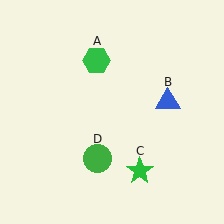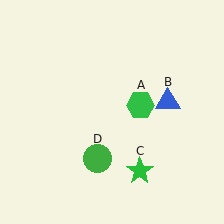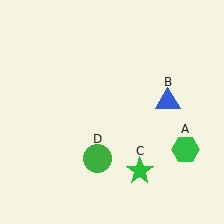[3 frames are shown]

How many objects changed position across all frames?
1 object changed position: green hexagon (object A).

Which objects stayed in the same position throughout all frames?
Blue triangle (object B) and green star (object C) and green circle (object D) remained stationary.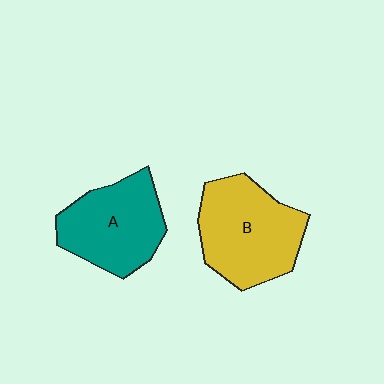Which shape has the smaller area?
Shape A (teal).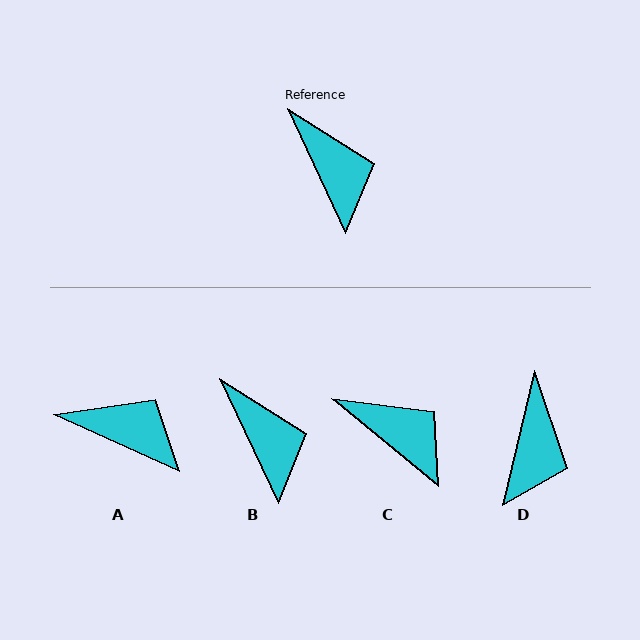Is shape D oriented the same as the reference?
No, it is off by about 38 degrees.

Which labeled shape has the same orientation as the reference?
B.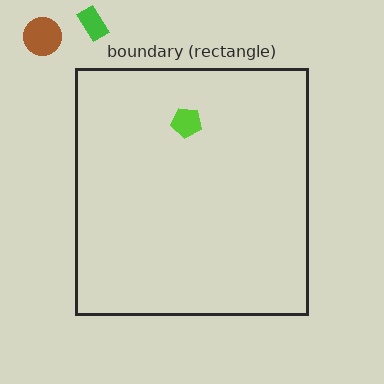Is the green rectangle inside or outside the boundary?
Outside.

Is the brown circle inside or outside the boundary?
Outside.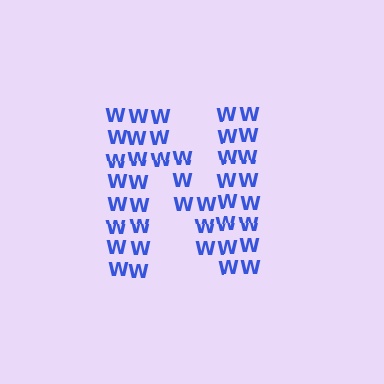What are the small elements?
The small elements are letter W's.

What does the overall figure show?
The overall figure shows the letter N.